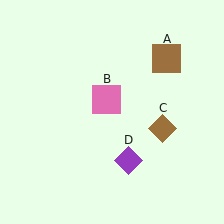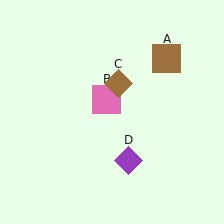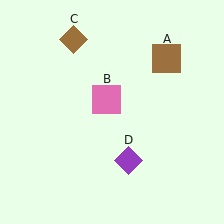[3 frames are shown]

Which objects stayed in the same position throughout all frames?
Brown square (object A) and pink square (object B) and purple diamond (object D) remained stationary.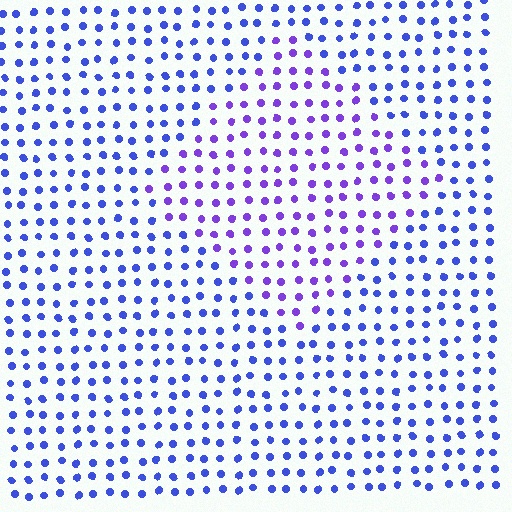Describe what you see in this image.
The image is filled with small blue elements in a uniform arrangement. A diamond-shaped region is visible where the elements are tinted to a slightly different hue, forming a subtle color boundary.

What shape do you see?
I see a diamond.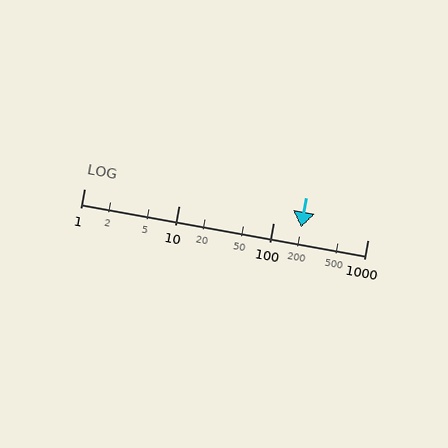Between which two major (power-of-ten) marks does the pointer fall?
The pointer is between 100 and 1000.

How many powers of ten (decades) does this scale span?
The scale spans 3 decades, from 1 to 1000.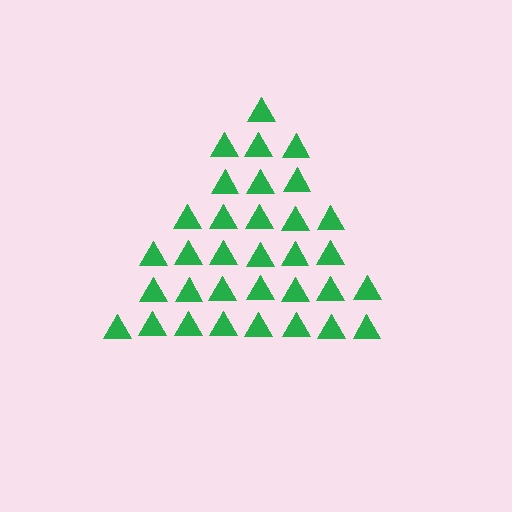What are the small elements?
The small elements are triangles.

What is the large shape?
The large shape is a triangle.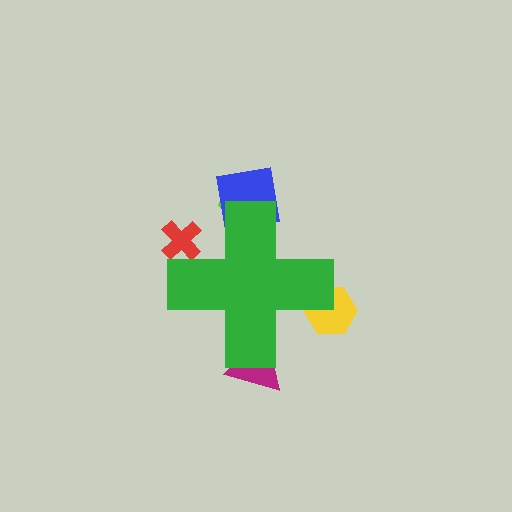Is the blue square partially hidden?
Yes, the blue square is partially hidden behind the green cross.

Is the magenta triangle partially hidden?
Yes, the magenta triangle is partially hidden behind the green cross.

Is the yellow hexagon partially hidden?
Yes, the yellow hexagon is partially hidden behind the green cross.